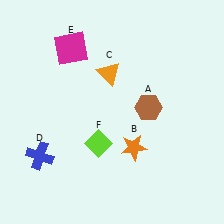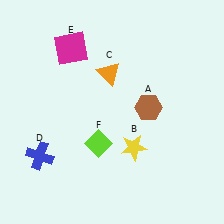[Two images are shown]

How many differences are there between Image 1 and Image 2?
There is 1 difference between the two images.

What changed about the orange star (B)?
In Image 1, B is orange. In Image 2, it changed to yellow.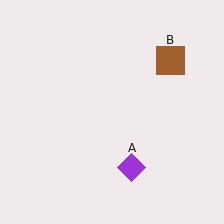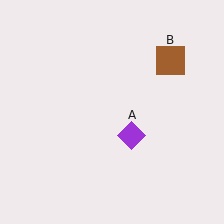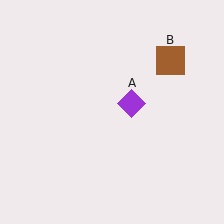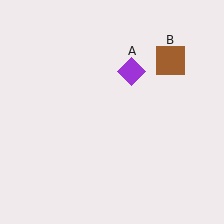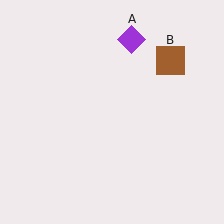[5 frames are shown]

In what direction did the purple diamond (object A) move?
The purple diamond (object A) moved up.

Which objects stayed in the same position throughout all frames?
Brown square (object B) remained stationary.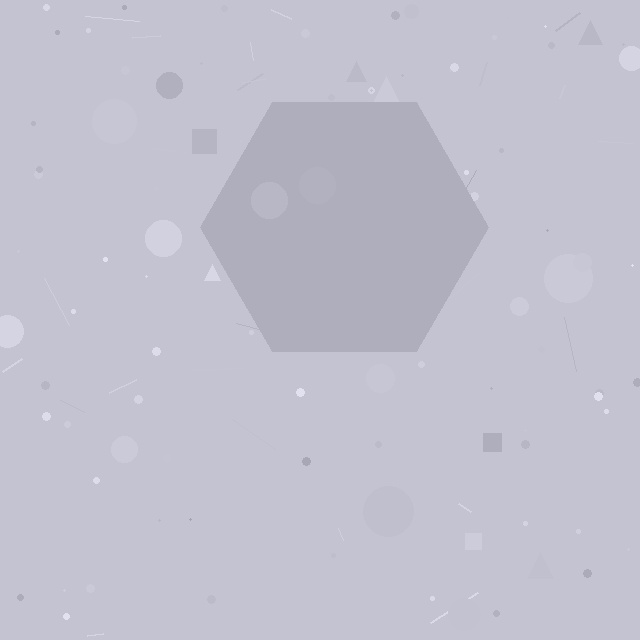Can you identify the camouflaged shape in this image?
The camouflaged shape is a hexagon.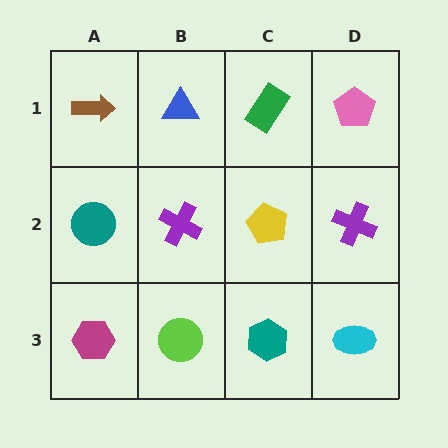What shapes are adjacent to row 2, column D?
A pink pentagon (row 1, column D), a cyan ellipse (row 3, column D), a yellow pentagon (row 2, column C).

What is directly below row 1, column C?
A yellow pentagon.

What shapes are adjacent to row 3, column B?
A purple cross (row 2, column B), a magenta hexagon (row 3, column A), a teal hexagon (row 3, column C).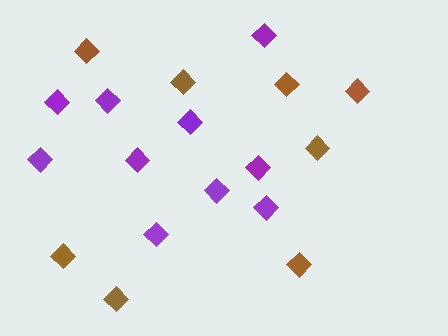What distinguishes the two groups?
There are 2 groups: one group of purple diamonds (10) and one group of brown diamonds (8).